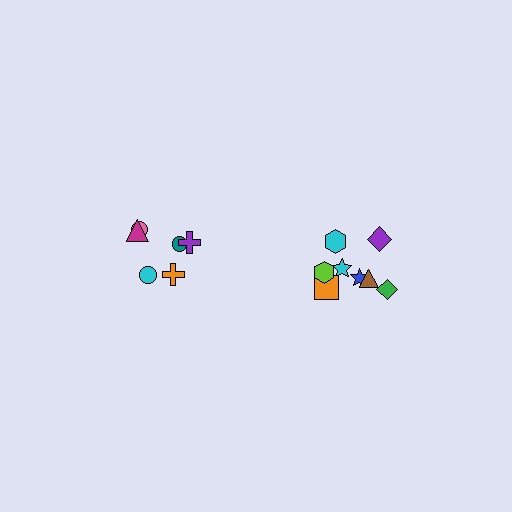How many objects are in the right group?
There are 8 objects.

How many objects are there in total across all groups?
There are 14 objects.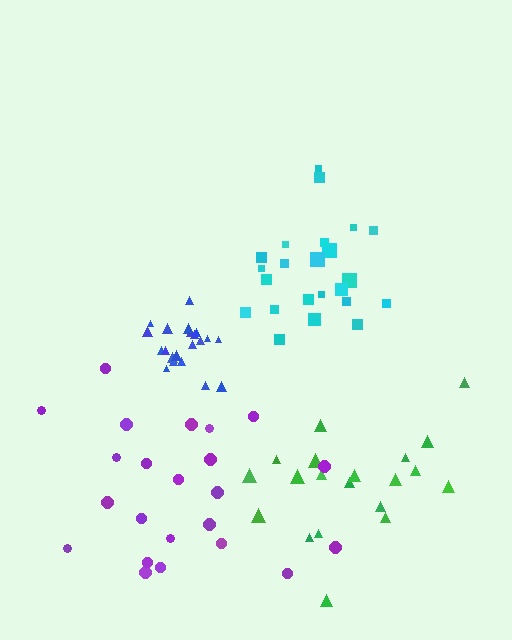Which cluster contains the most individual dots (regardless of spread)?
Purple (23).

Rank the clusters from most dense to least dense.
blue, cyan, green, purple.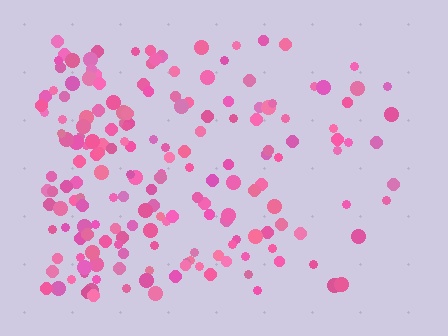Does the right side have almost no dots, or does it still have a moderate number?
Still a moderate number, just noticeably fewer than the left.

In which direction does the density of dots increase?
From right to left, with the left side densest.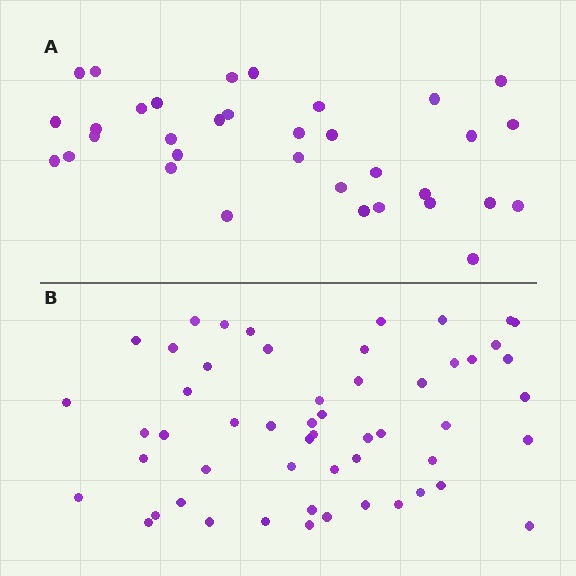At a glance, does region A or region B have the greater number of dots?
Region B (the bottom region) has more dots.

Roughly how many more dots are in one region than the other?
Region B has approximately 20 more dots than region A.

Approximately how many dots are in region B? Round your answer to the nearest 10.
About 50 dots. (The exact count is 54, which rounds to 50.)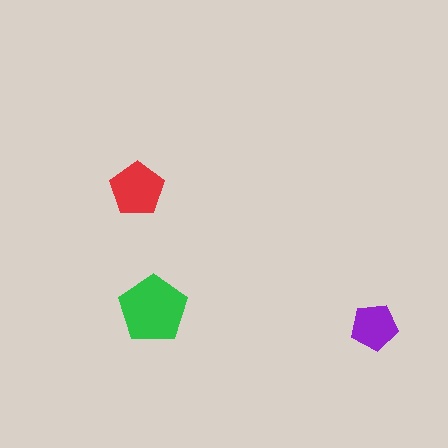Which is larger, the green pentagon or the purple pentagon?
The green one.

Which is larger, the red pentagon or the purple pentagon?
The red one.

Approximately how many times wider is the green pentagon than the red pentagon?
About 1.5 times wider.